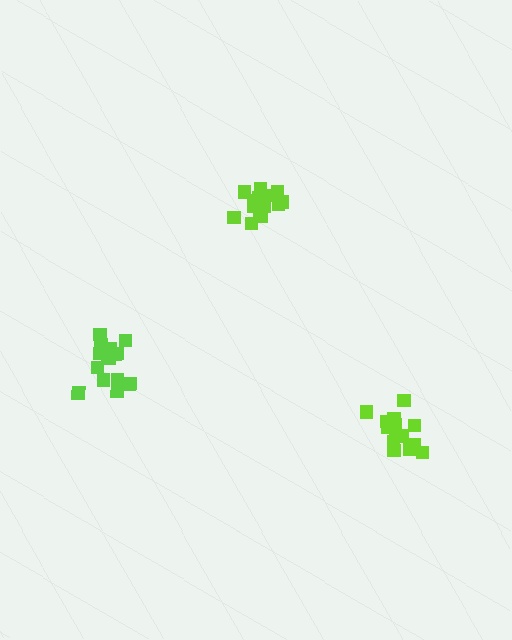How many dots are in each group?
Group 1: 14 dots, Group 2: 16 dots, Group 3: 17 dots (47 total).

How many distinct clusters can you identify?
There are 3 distinct clusters.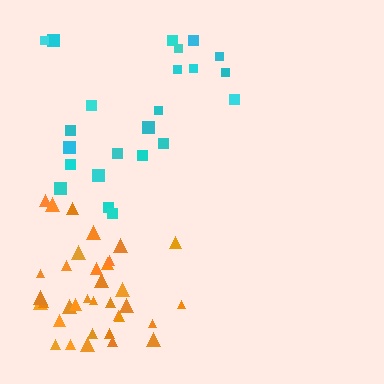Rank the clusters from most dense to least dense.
orange, cyan.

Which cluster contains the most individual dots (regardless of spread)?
Orange (35).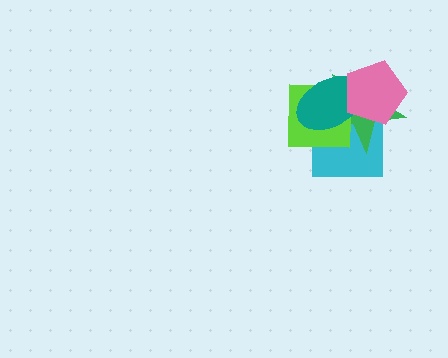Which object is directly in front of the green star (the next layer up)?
The lime square is directly in front of the green star.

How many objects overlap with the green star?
4 objects overlap with the green star.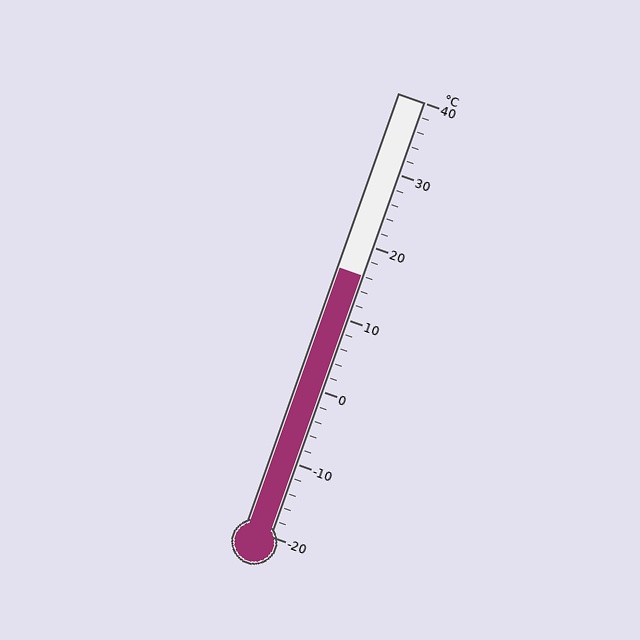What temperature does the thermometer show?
The thermometer shows approximately 16°C.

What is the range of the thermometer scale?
The thermometer scale ranges from -20°C to 40°C.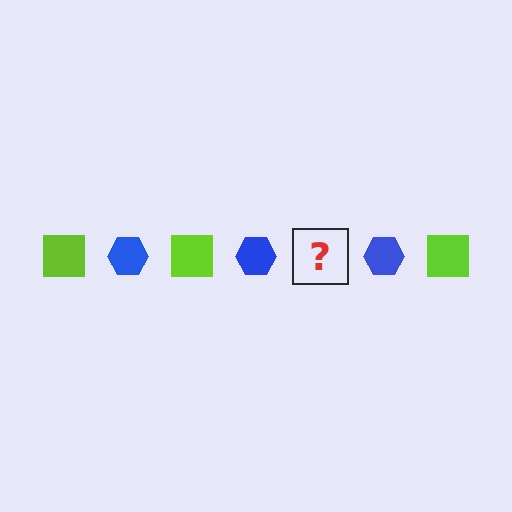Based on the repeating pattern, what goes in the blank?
The blank should be a lime square.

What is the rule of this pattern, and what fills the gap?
The rule is that the pattern alternates between lime square and blue hexagon. The gap should be filled with a lime square.